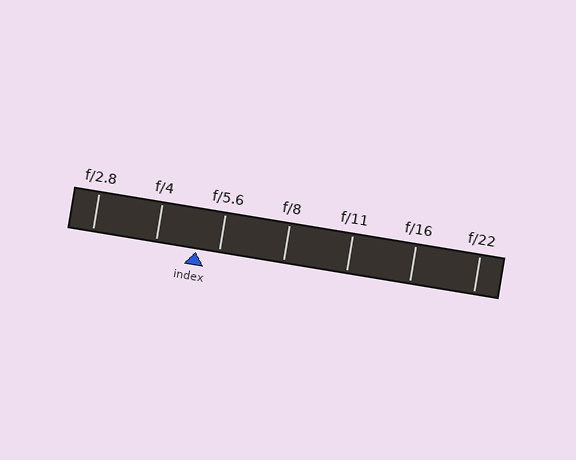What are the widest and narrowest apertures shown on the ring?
The widest aperture shown is f/2.8 and the narrowest is f/22.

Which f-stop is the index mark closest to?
The index mark is closest to f/5.6.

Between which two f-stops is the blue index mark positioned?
The index mark is between f/4 and f/5.6.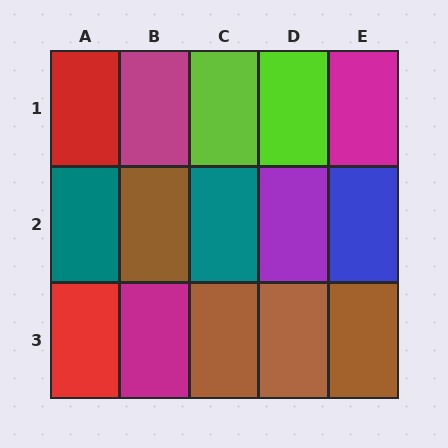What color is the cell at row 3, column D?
Brown.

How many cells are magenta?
3 cells are magenta.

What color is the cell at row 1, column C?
Lime.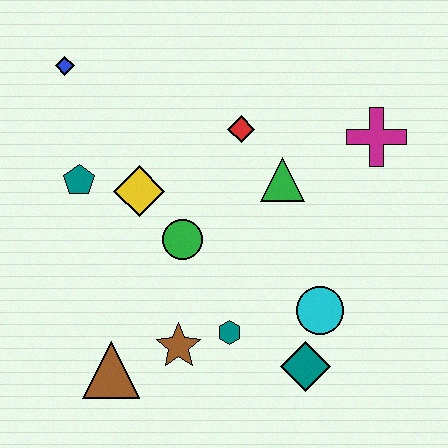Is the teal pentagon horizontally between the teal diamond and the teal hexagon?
No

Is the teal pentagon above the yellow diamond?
Yes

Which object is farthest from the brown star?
The blue diamond is farthest from the brown star.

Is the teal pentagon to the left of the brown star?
Yes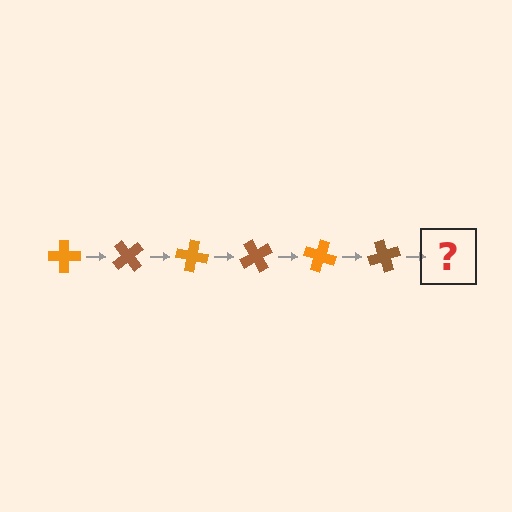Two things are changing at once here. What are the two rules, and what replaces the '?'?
The two rules are that it rotates 50 degrees each step and the color cycles through orange and brown. The '?' should be an orange cross, rotated 300 degrees from the start.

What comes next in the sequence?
The next element should be an orange cross, rotated 300 degrees from the start.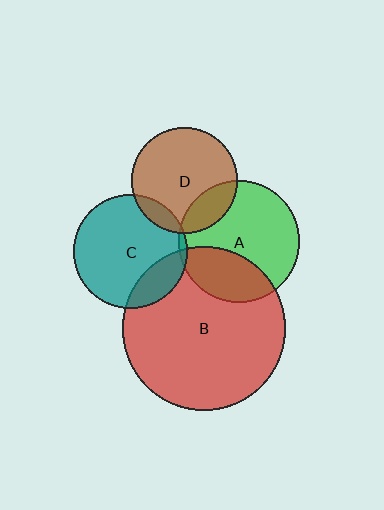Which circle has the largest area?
Circle B (red).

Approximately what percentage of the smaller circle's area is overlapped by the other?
Approximately 10%.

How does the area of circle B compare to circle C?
Approximately 2.1 times.